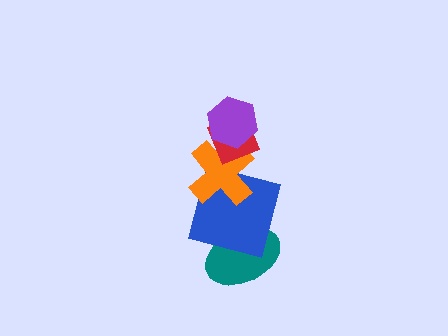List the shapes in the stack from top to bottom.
From top to bottom: the purple hexagon, the red diamond, the orange cross, the blue square, the teal ellipse.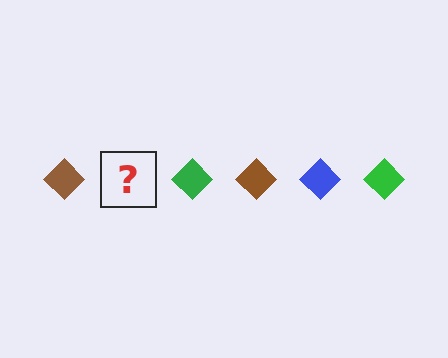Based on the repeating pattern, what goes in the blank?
The blank should be a blue diamond.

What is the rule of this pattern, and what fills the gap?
The rule is that the pattern cycles through brown, blue, green diamonds. The gap should be filled with a blue diamond.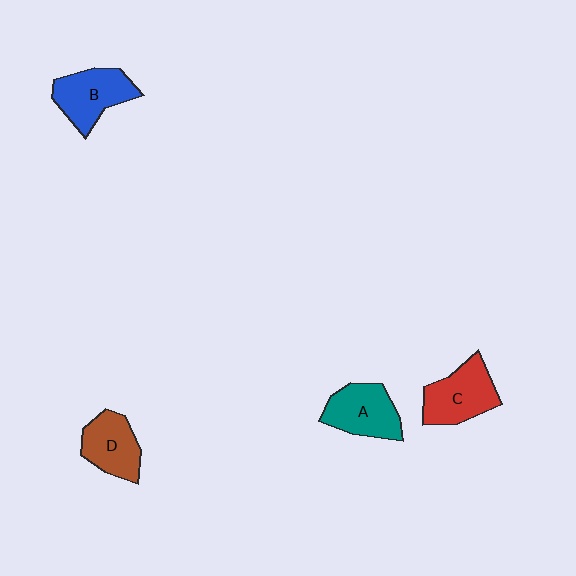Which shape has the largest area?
Shape C (red).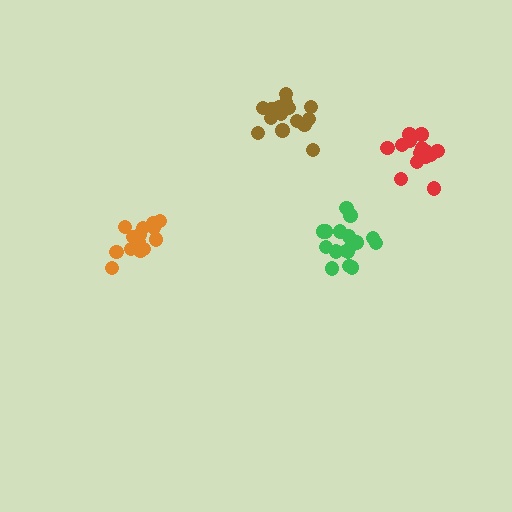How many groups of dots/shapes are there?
There are 4 groups.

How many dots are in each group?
Group 1: 14 dots, Group 2: 15 dots, Group 3: 17 dots, Group 4: 17 dots (63 total).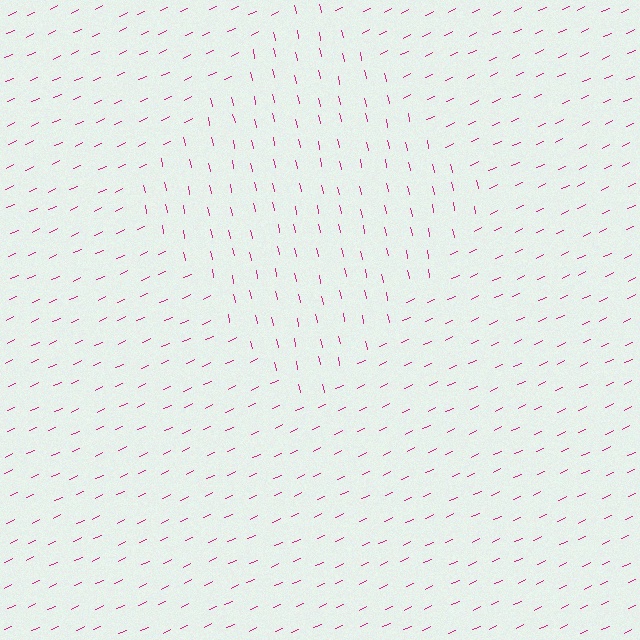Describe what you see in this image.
The image is filled with small magenta line segments. A diamond region in the image has lines oriented differently from the surrounding lines, creating a visible texture boundary.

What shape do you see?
I see a diamond.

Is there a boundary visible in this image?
Yes, there is a texture boundary formed by a change in line orientation.